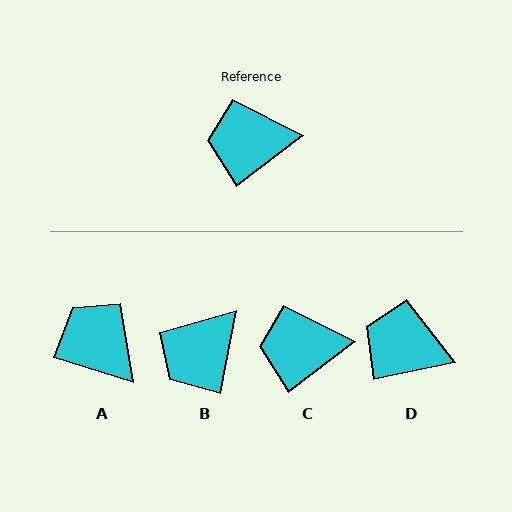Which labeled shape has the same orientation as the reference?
C.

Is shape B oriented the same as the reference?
No, it is off by about 42 degrees.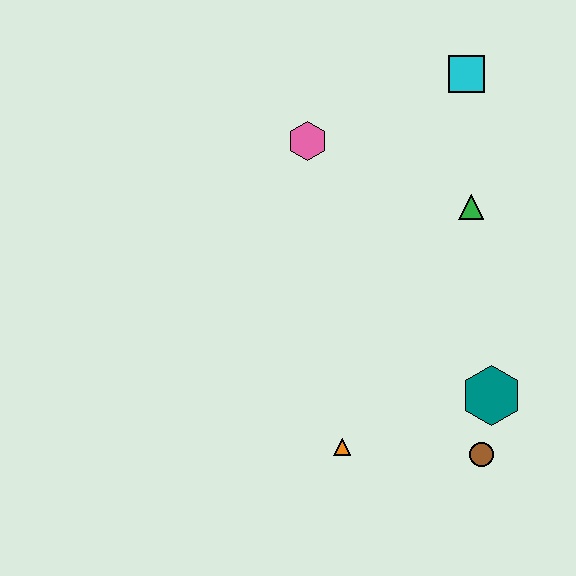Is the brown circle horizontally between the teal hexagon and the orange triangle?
Yes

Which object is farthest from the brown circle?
The cyan square is farthest from the brown circle.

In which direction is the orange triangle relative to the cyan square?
The orange triangle is below the cyan square.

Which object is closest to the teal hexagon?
The brown circle is closest to the teal hexagon.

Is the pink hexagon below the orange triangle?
No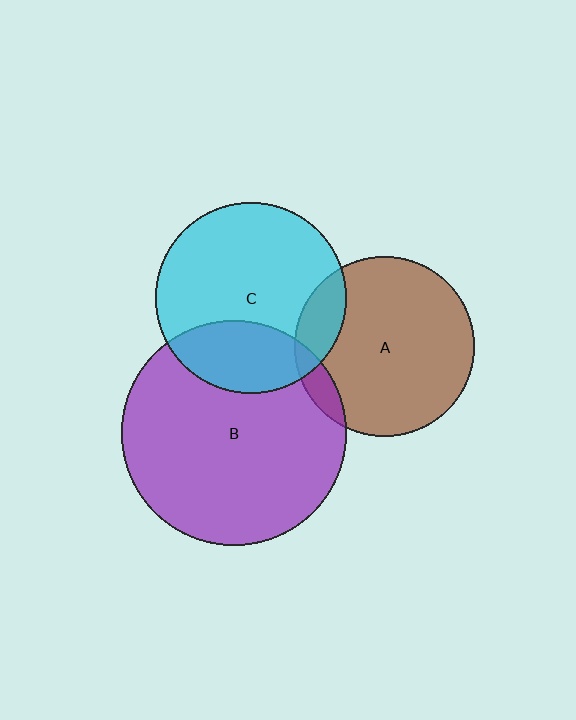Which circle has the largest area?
Circle B (purple).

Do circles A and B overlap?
Yes.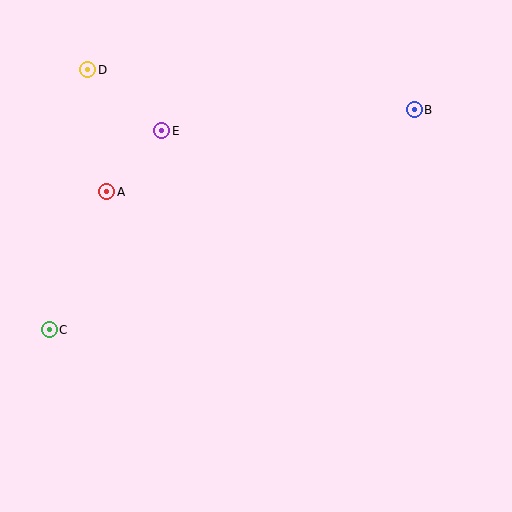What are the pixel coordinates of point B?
Point B is at (414, 110).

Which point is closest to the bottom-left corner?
Point C is closest to the bottom-left corner.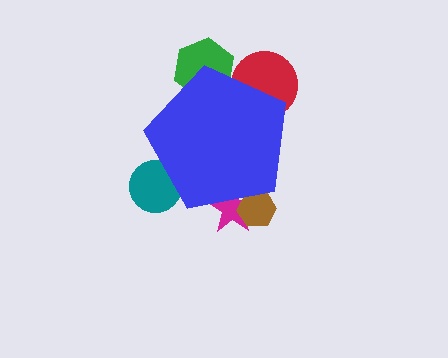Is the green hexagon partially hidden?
Yes, the green hexagon is partially hidden behind the blue pentagon.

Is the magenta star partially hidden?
Yes, the magenta star is partially hidden behind the blue pentagon.